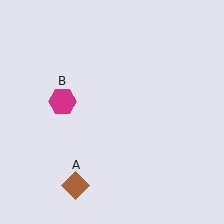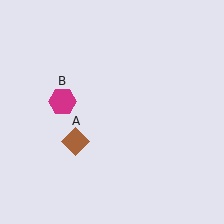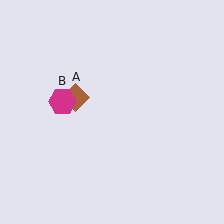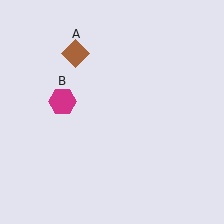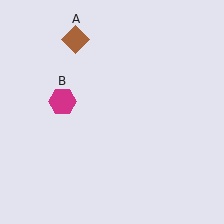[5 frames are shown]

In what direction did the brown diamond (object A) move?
The brown diamond (object A) moved up.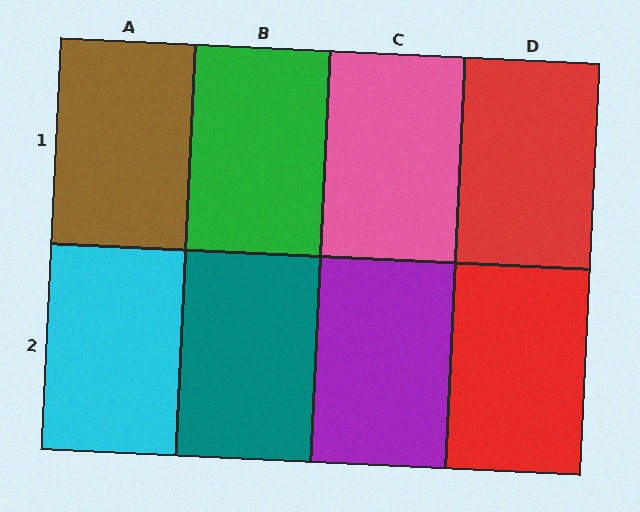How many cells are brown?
1 cell is brown.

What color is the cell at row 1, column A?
Brown.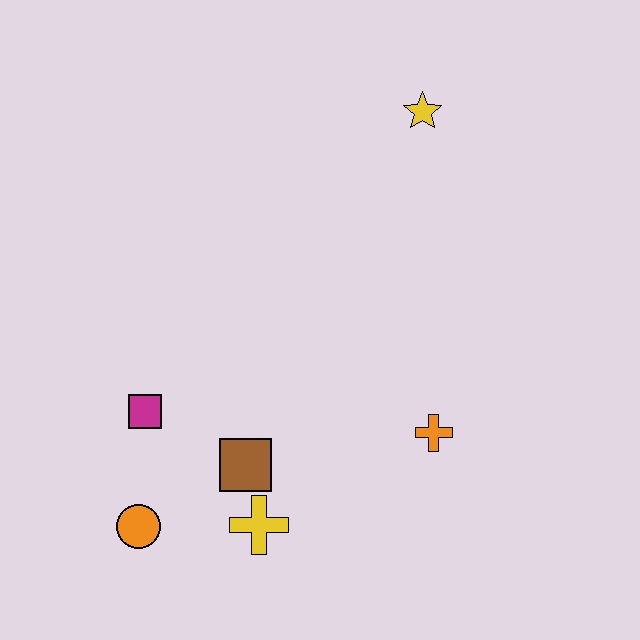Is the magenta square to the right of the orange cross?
No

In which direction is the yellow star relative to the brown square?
The yellow star is above the brown square.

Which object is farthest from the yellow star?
The orange circle is farthest from the yellow star.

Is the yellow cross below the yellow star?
Yes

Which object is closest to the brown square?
The yellow cross is closest to the brown square.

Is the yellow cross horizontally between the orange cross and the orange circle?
Yes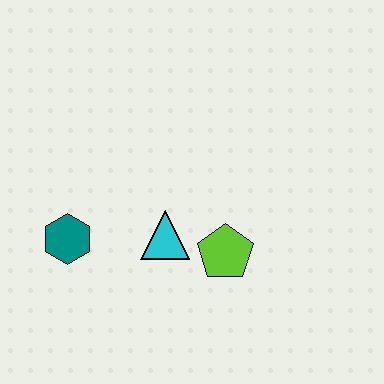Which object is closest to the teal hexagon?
The cyan triangle is closest to the teal hexagon.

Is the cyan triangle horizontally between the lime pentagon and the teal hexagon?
Yes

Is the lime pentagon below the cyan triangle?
Yes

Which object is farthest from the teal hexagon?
The lime pentagon is farthest from the teal hexagon.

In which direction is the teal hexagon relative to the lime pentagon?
The teal hexagon is to the left of the lime pentagon.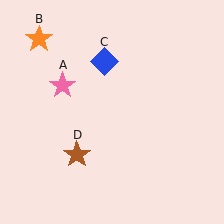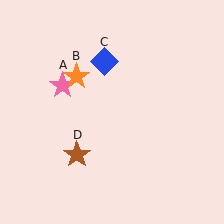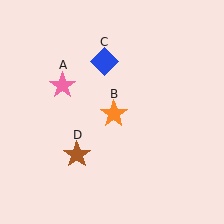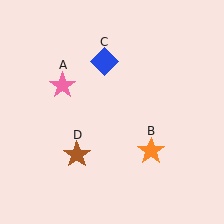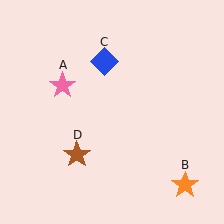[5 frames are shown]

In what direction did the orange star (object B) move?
The orange star (object B) moved down and to the right.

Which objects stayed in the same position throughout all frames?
Pink star (object A) and blue diamond (object C) and brown star (object D) remained stationary.